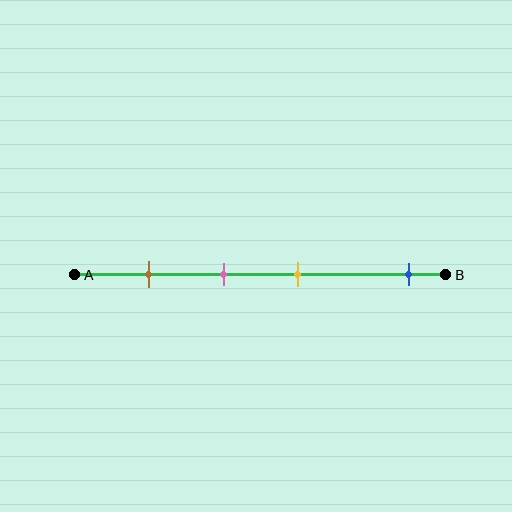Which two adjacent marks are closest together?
The pink and yellow marks are the closest adjacent pair.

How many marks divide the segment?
There are 4 marks dividing the segment.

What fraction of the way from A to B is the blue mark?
The blue mark is approximately 90% (0.9) of the way from A to B.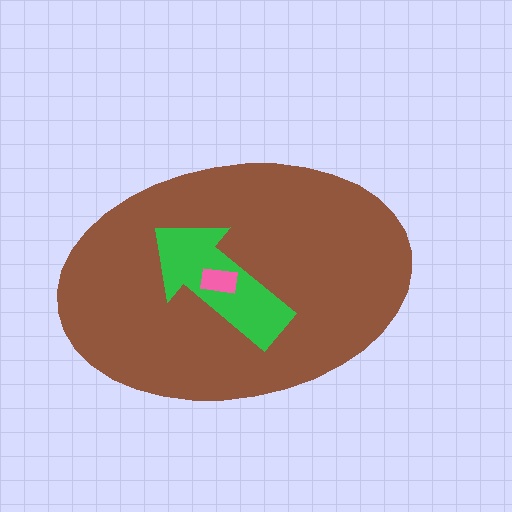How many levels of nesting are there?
3.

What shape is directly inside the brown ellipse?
The green arrow.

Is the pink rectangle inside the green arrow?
Yes.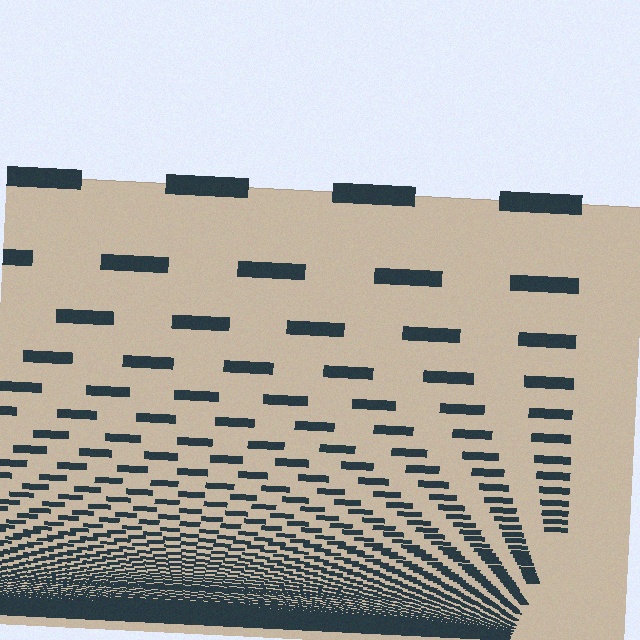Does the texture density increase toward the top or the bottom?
Density increases toward the bottom.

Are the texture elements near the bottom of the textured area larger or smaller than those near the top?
Smaller. The gradient is inverted — elements near the bottom are smaller and denser.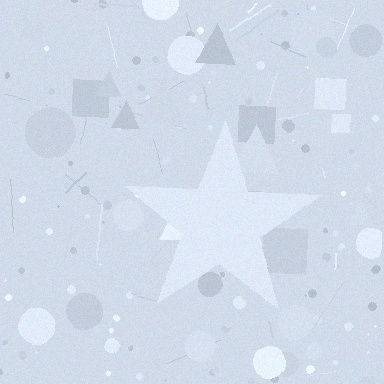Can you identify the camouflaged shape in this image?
The camouflaged shape is a star.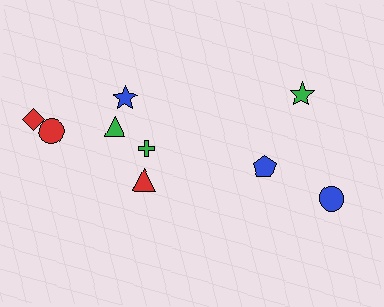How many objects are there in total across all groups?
There are 9 objects.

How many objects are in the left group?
There are 6 objects.